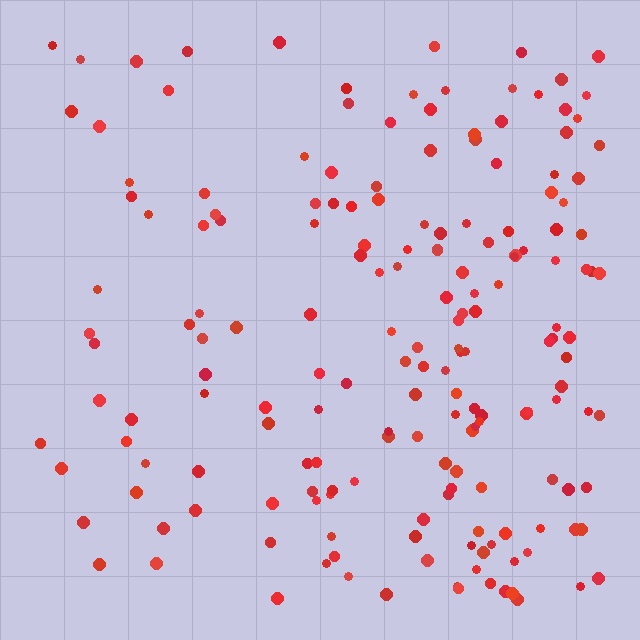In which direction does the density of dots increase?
From left to right, with the right side densest.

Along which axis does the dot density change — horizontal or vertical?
Horizontal.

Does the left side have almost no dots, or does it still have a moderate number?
Still a moderate number, just noticeably fewer than the right.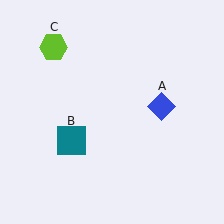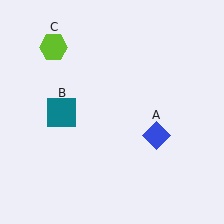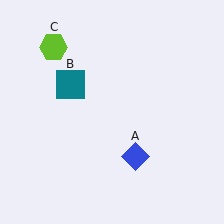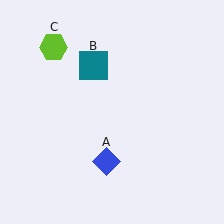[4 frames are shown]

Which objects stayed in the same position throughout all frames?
Lime hexagon (object C) remained stationary.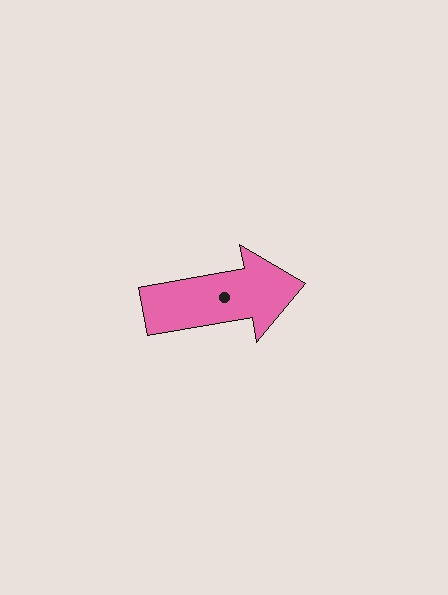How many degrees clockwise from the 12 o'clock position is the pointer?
Approximately 80 degrees.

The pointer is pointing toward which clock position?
Roughly 3 o'clock.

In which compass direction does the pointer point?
East.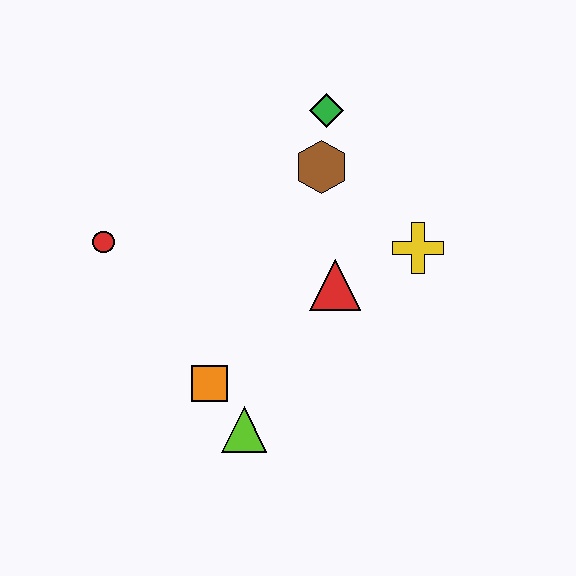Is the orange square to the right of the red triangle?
No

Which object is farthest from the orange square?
The green diamond is farthest from the orange square.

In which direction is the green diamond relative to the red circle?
The green diamond is to the right of the red circle.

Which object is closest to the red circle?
The orange square is closest to the red circle.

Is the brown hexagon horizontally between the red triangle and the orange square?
Yes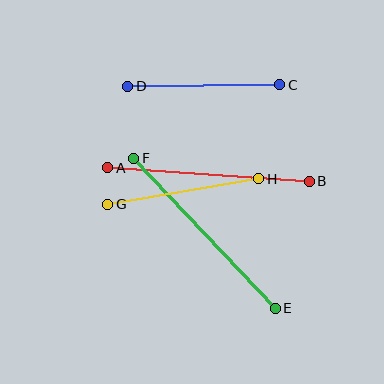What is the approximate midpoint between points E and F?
The midpoint is at approximately (205, 233) pixels.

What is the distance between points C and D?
The distance is approximately 152 pixels.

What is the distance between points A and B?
The distance is approximately 202 pixels.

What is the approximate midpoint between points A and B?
The midpoint is at approximately (209, 175) pixels.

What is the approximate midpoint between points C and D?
The midpoint is at approximately (204, 86) pixels.